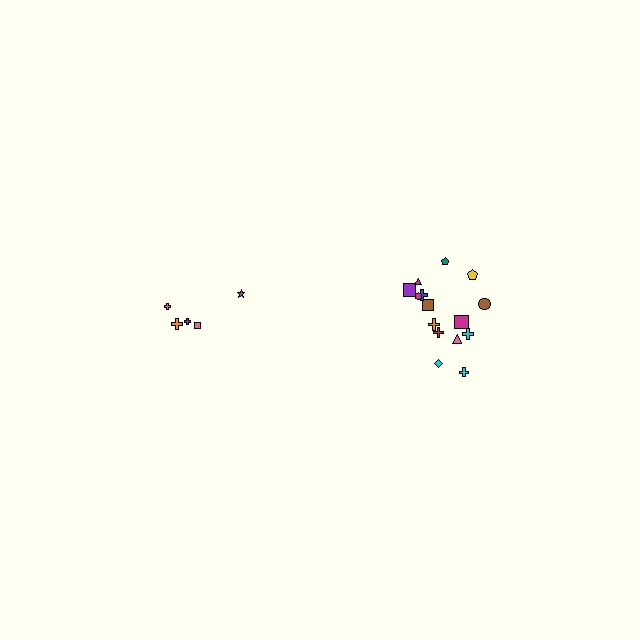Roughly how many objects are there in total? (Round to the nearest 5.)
Roughly 20 objects in total.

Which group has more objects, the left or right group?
The right group.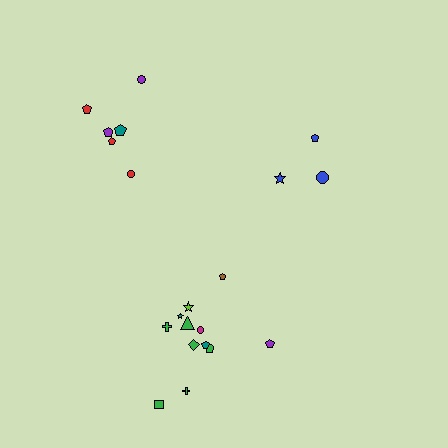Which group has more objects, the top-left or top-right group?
The top-left group.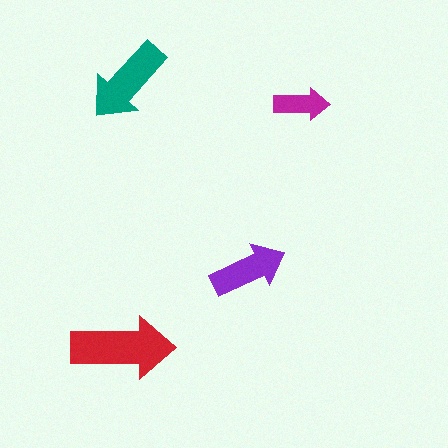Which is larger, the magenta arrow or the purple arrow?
The purple one.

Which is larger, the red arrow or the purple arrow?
The red one.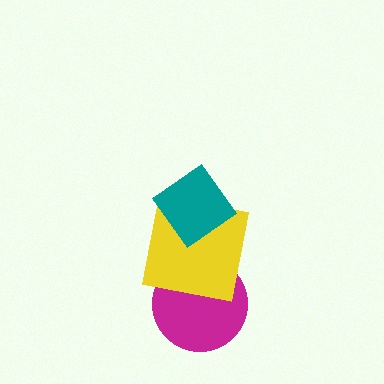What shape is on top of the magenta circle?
The yellow square is on top of the magenta circle.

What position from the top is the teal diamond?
The teal diamond is 1st from the top.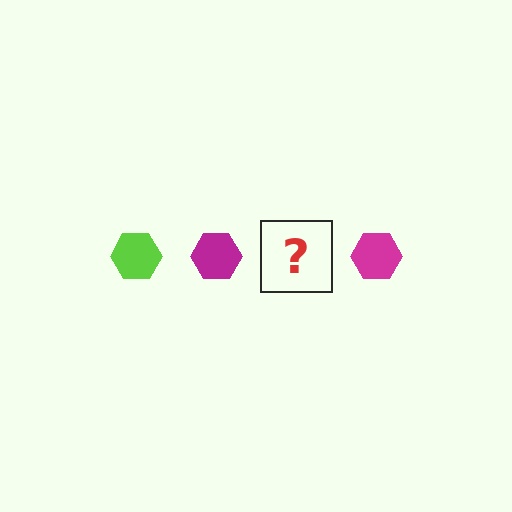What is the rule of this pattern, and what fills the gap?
The rule is that the pattern cycles through lime, magenta hexagons. The gap should be filled with a lime hexagon.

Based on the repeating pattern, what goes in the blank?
The blank should be a lime hexagon.